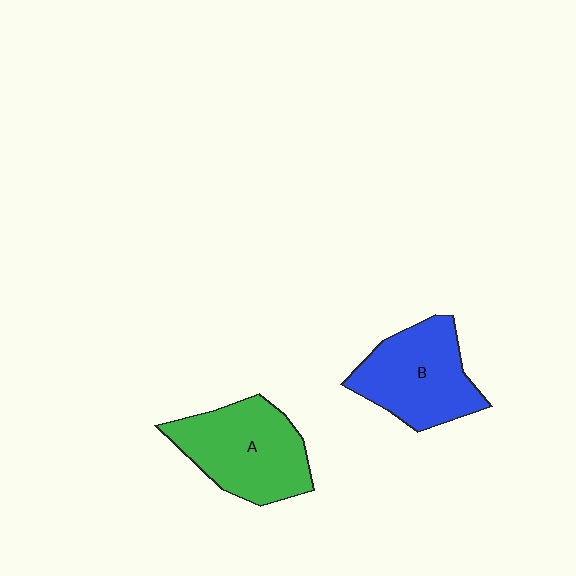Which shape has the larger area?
Shape A (green).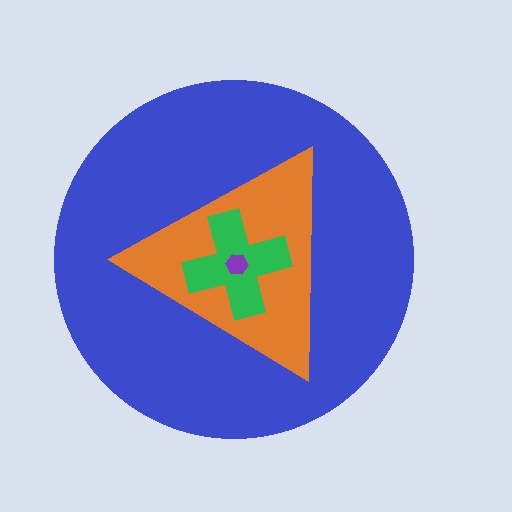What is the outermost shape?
The blue circle.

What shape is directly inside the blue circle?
The orange triangle.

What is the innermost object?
The purple hexagon.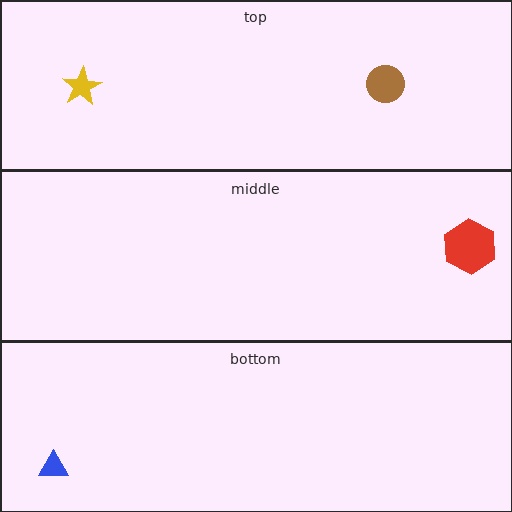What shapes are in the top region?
The brown circle, the yellow star.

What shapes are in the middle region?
The red hexagon.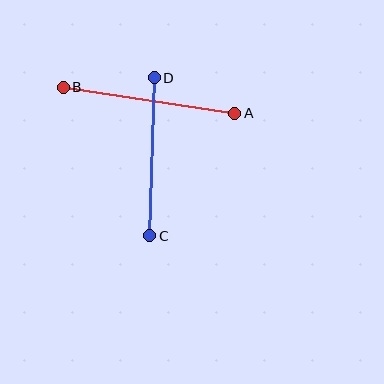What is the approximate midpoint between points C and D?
The midpoint is at approximately (152, 157) pixels.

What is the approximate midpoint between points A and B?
The midpoint is at approximately (149, 100) pixels.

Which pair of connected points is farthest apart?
Points A and B are farthest apart.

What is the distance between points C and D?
The distance is approximately 158 pixels.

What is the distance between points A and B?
The distance is approximately 173 pixels.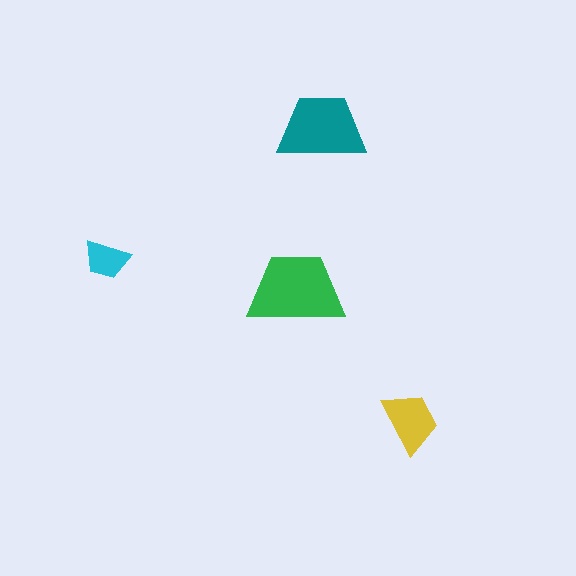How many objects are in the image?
There are 4 objects in the image.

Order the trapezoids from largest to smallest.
the green one, the teal one, the yellow one, the cyan one.